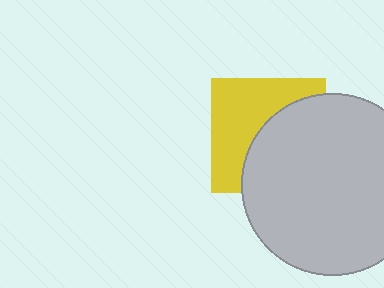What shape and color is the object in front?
The object in front is a light gray circle.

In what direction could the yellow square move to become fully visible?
The yellow square could move toward the upper-left. That would shift it out from behind the light gray circle entirely.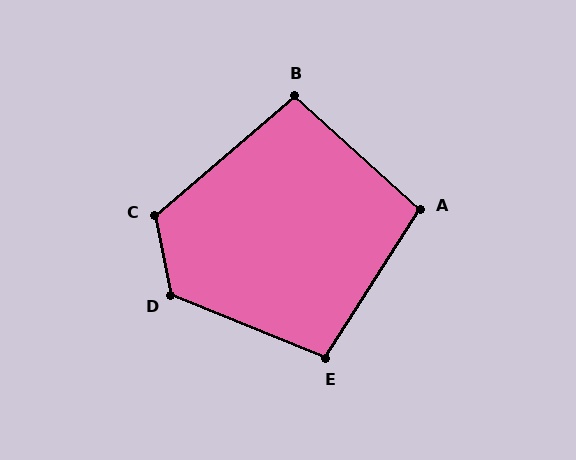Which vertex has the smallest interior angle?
B, at approximately 98 degrees.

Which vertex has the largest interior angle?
D, at approximately 124 degrees.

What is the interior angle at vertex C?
Approximately 119 degrees (obtuse).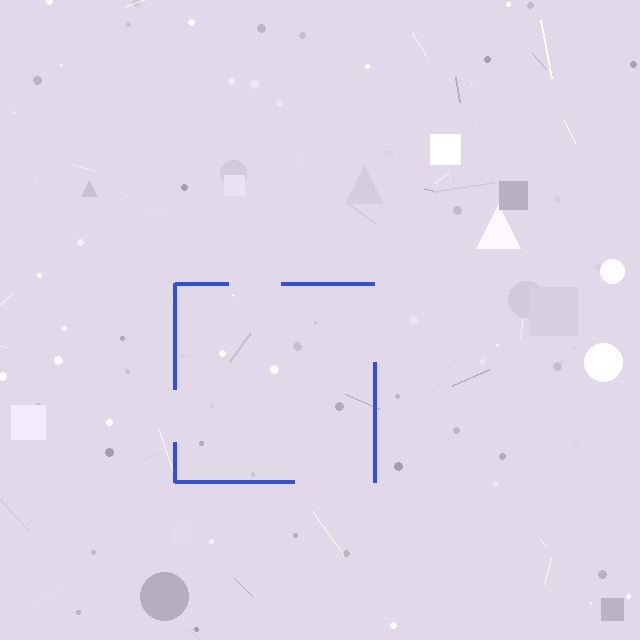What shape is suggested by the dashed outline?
The dashed outline suggests a square.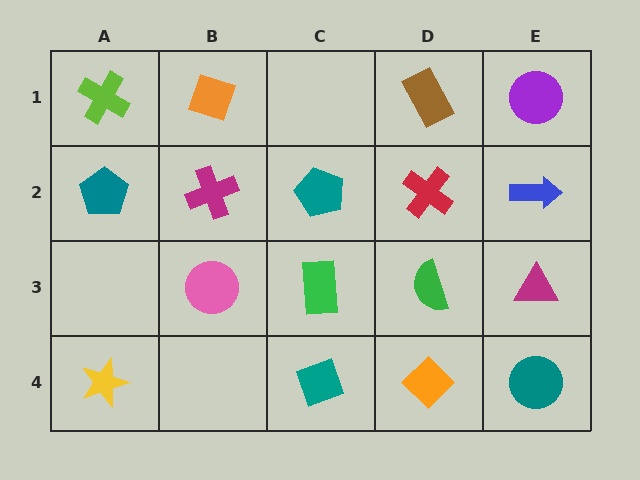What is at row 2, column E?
A blue arrow.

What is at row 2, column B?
A magenta cross.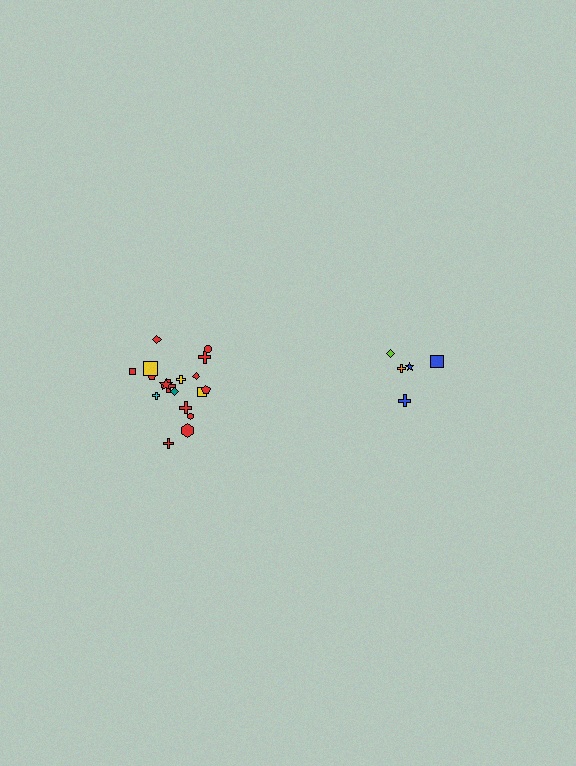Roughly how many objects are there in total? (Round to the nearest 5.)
Roughly 25 objects in total.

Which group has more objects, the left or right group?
The left group.